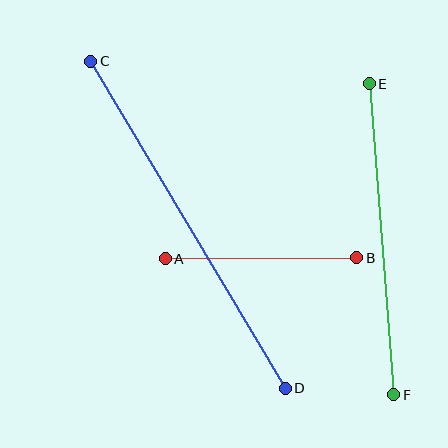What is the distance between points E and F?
The distance is approximately 312 pixels.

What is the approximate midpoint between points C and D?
The midpoint is at approximately (188, 225) pixels.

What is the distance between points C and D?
The distance is approximately 380 pixels.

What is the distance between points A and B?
The distance is approximately 192 pixels.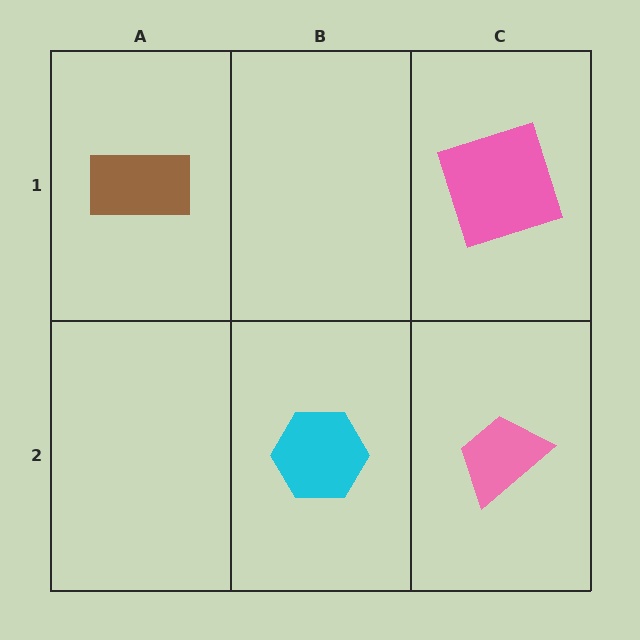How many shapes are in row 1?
2 shapes.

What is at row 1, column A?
A brown rectangle.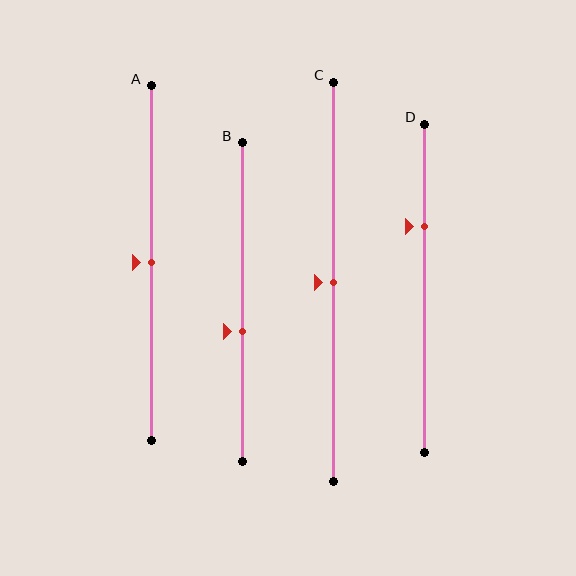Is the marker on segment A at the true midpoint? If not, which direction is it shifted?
Yes, the marker on segment A is at the true midpoint.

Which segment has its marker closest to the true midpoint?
Segment A has its marker closest to the true midpoint.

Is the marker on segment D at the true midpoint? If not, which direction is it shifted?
No, the marker on segment D is shifted upward by about 19% of the segment length.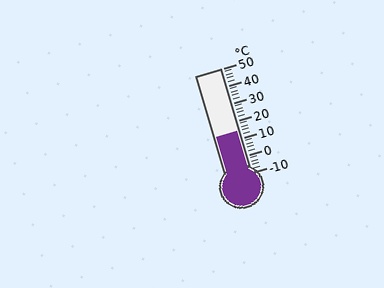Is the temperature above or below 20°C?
The temperature is below 20°C.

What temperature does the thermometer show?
The thermometer shows approximately 14°C.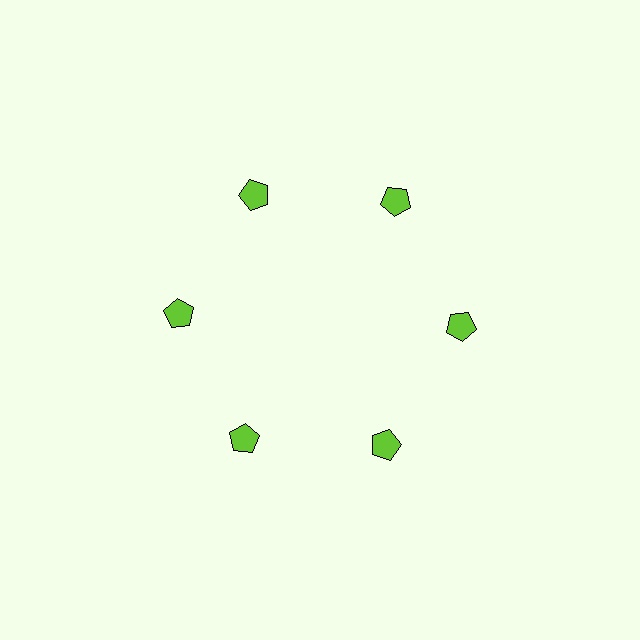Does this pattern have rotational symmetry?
Yes, this pattern has 6-fold rotational symmetry. It looks the same after rotating 60 degrees around the center.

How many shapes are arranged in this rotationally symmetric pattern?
There are 6 shapes, arranged in 6 groups of 1.